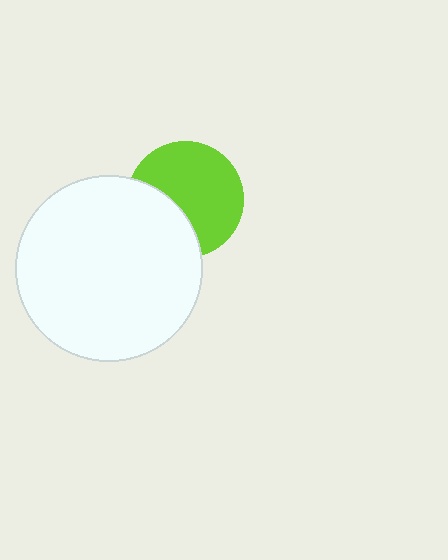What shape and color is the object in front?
The object in front is a white circle.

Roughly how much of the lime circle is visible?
Most of it is visible (roughly 66%).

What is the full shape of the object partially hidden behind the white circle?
The partially hidden object is a lime circle.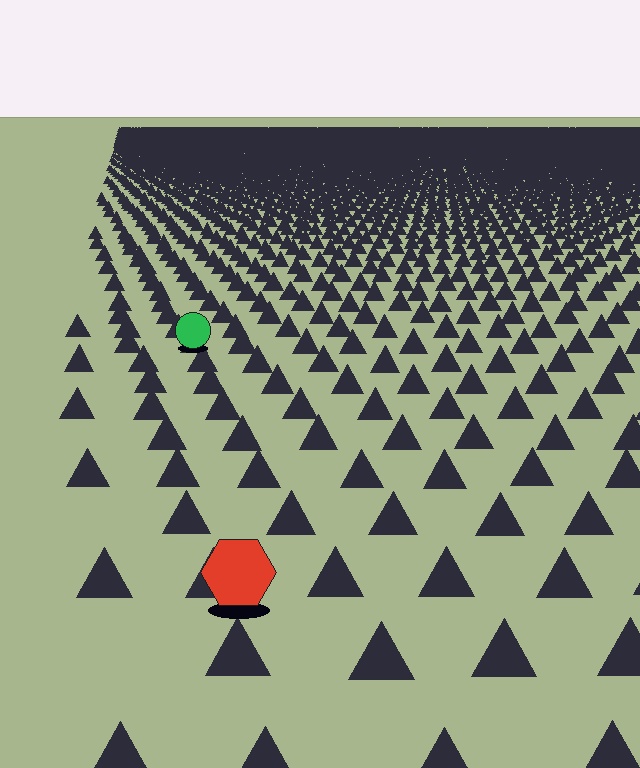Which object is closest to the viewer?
The red hexagon is closest. The texture marks near it are larger and more spread out.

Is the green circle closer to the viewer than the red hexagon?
No. The red hexagon is closer — you can tell from the texture gradient: the ground texture is coarser near it.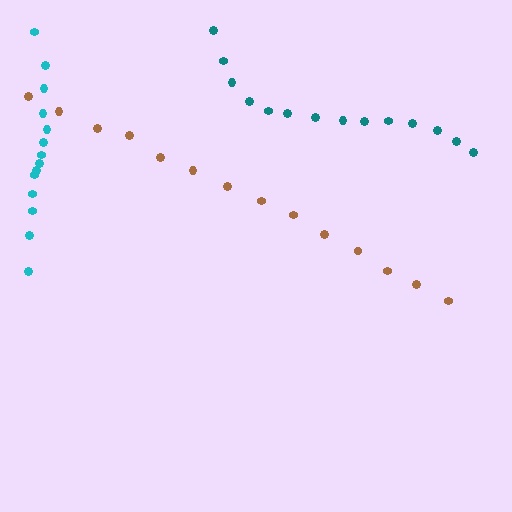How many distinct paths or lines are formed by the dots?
There are 3 distinct paths.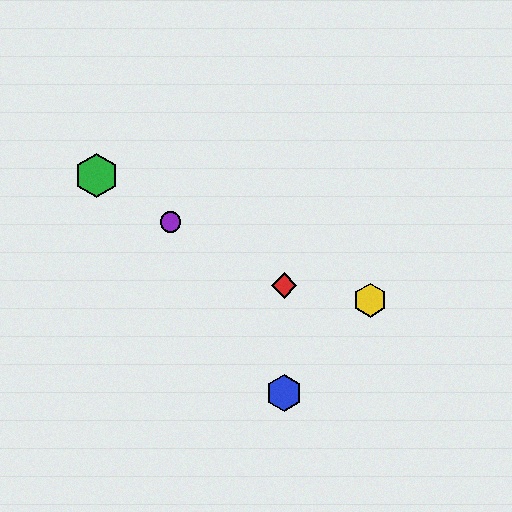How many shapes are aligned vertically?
2 shapes (the red diamond, the blue hexagon) are aligned vertically.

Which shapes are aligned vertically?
The red diamond, the blue hexagon are aligned vertically.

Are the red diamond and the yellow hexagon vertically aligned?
No, the red diamond is at x≈284 and the yellow hexagon is at x≈370.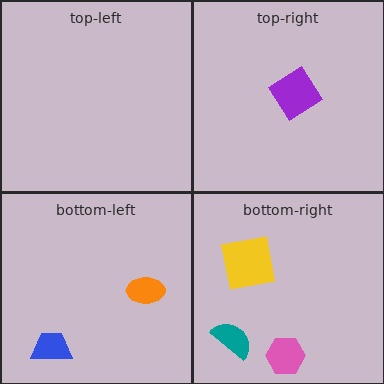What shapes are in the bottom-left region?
The orange ellipse, the blue trapezoid.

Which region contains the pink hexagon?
The bottom-right region.